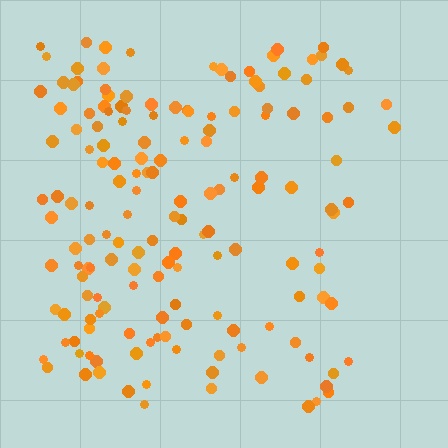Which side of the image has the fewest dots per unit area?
The right.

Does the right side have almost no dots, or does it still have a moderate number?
Still a moderate number, just noticeably fewer than the left.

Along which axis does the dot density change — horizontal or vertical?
Horizontal.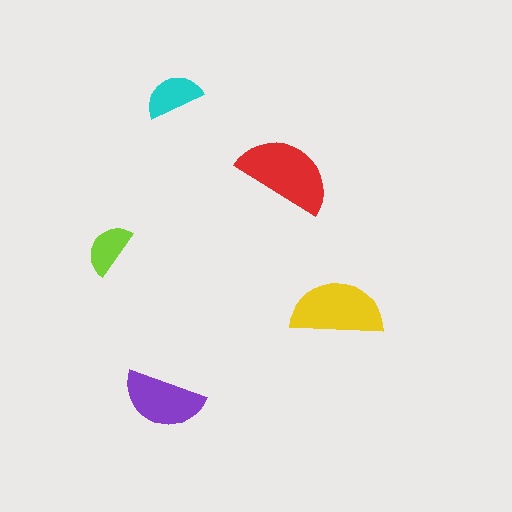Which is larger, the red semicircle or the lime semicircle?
The red one.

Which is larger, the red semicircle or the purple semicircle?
The red one.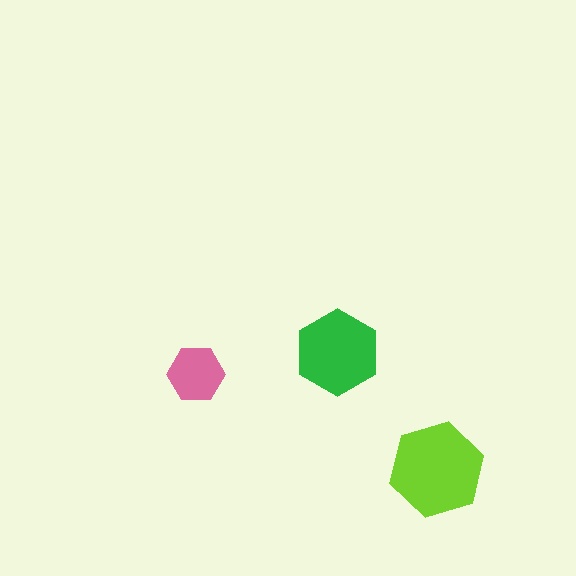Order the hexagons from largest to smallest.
the lime one, the green one, the pink one.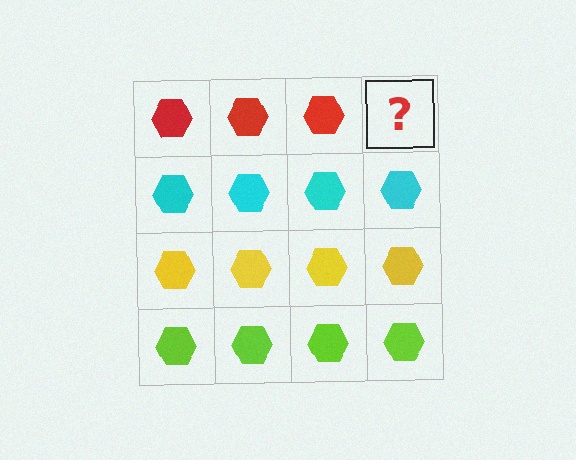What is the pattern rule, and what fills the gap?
The rule is that each row has a consistent color. The gap should be filled with a red hexagon.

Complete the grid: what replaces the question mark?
The question mark should be replaced with a red hexagon.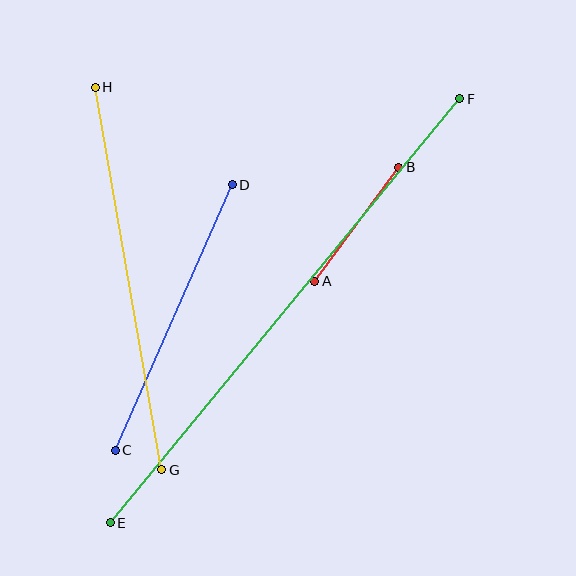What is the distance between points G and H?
The distance is approximately 388 pixels.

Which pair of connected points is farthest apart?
Points E and F are farthest apart.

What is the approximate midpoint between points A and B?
The midpoint is at approximately (357, 224) pixels.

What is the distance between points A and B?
The distance is approximately 142 pixels.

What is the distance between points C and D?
The distance is approximately 290 pixels.